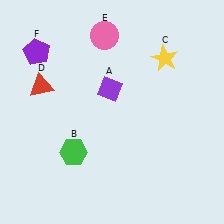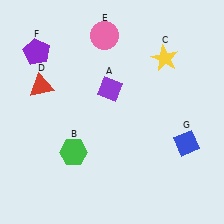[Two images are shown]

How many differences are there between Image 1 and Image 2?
There is 1 difference between the two images.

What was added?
A blue diamond (G) was added in Image 2.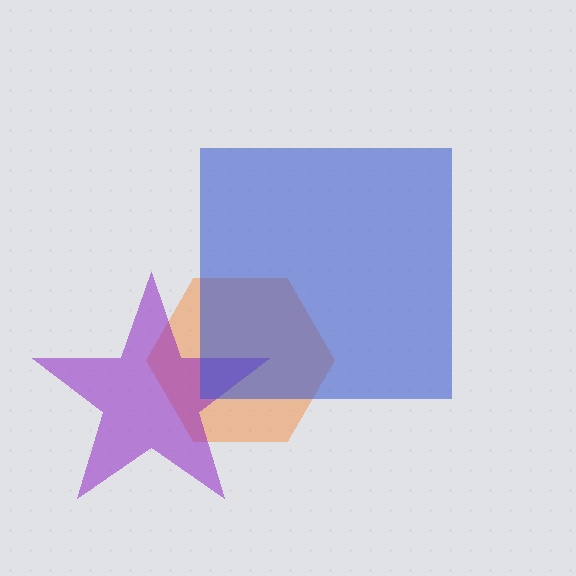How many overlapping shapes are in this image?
There are 3 overlapping shapes in the image.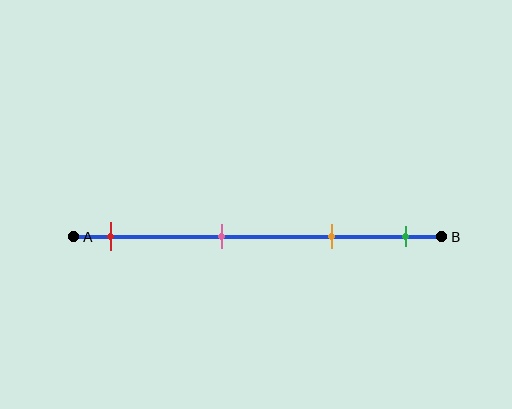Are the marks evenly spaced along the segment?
No, the marks are not evenly spaced.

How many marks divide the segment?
There are 4 marks dividing the segment.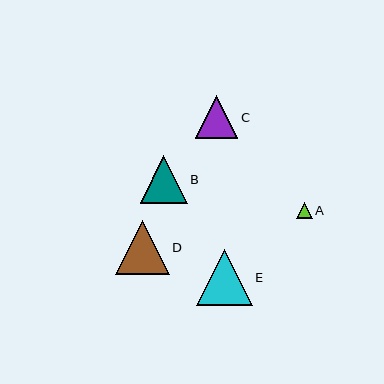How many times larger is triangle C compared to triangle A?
Triangle C is approximately 2.7 times the size of triangle A.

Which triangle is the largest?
Triangle E is the largest with a size of approximately 56 pixels.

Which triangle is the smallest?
Triangle A is the smallest with a size of approximately 16 pixels.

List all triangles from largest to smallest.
From largest to smallest: E, D, B, C, A.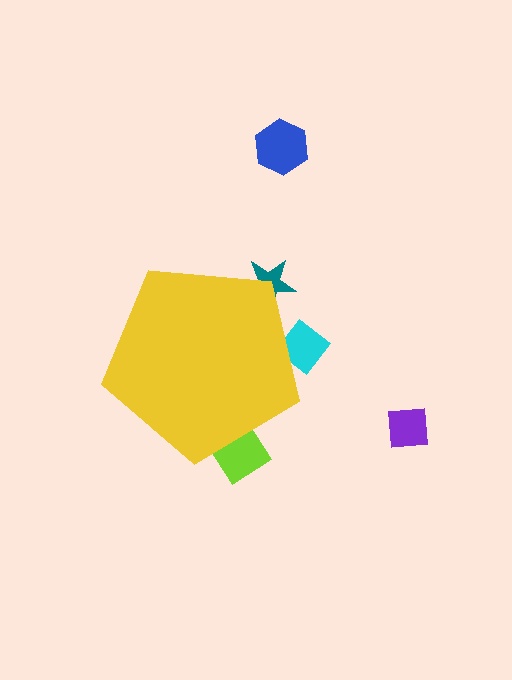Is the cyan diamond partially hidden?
Yes, the cyan diamond is partially hidden behind the yellow pentagon.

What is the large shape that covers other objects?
A yellow pentagon.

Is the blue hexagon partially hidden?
No, the blue hexagon is fully visible.